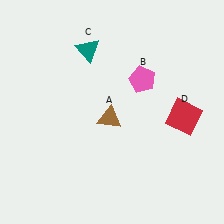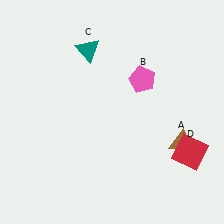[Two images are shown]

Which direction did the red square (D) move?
The red square (D) moved down.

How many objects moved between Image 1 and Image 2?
2 objects moved between the two images.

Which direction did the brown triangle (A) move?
The brown triangle (A) moved right.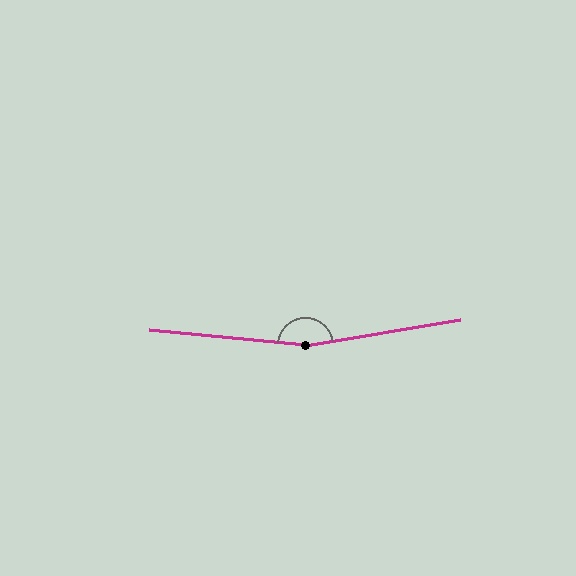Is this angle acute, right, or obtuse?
It is obtuse.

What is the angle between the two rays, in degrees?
Approximately 165 degrees.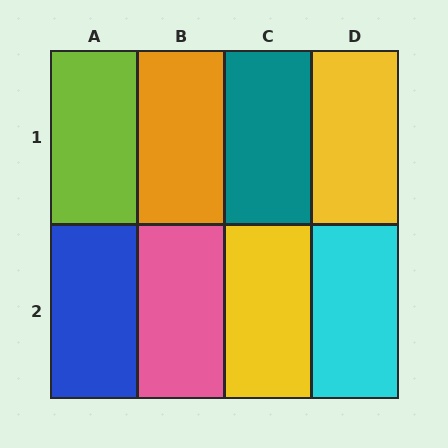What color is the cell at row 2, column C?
Yellow.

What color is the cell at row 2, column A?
Blue.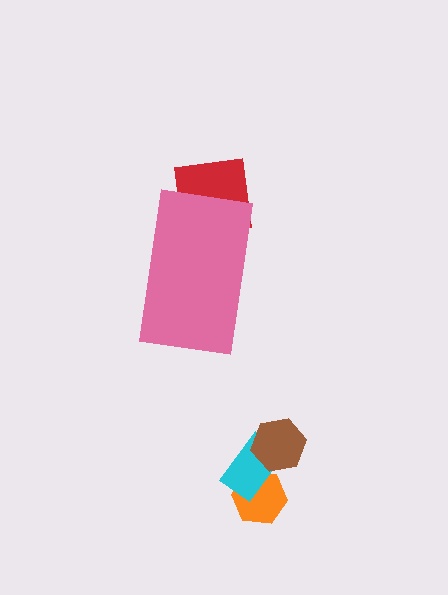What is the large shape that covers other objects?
A pink rectangle.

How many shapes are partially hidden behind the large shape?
1 shape is partially hidden.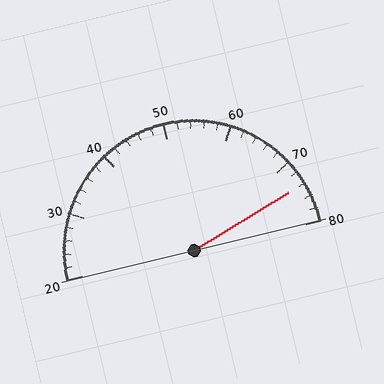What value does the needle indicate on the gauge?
The needle indicates approximately 74.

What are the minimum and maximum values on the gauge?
The gauge ranges from 20 to 80.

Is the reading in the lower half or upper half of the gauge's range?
The reading is in the upper half of the range (20 to 80).